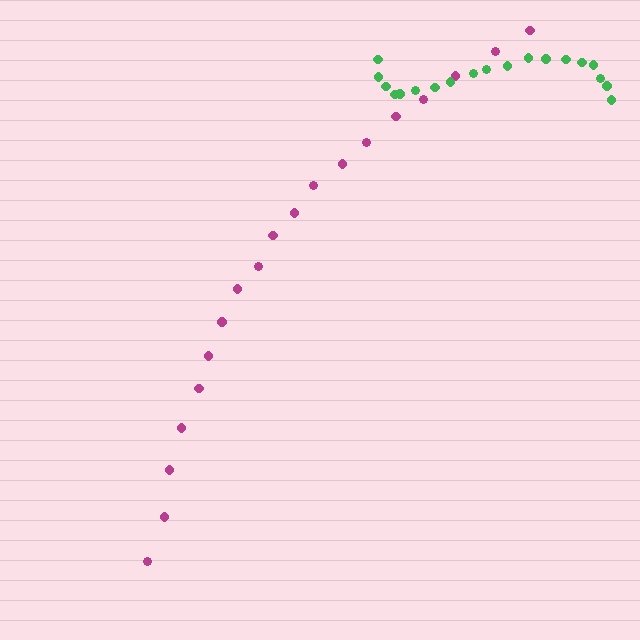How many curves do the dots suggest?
There are 2 distinct paths.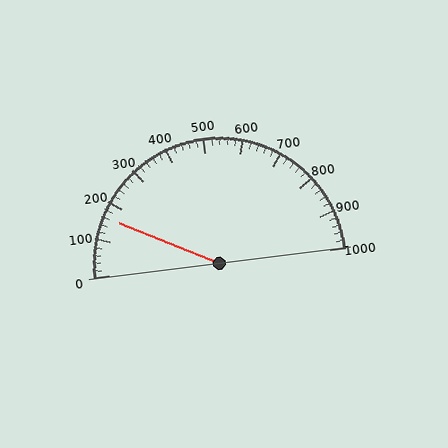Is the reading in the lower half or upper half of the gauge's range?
The reading is in the lower half of the range (0 to 1000).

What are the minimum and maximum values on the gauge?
The gauge ranges from 0 to 1000.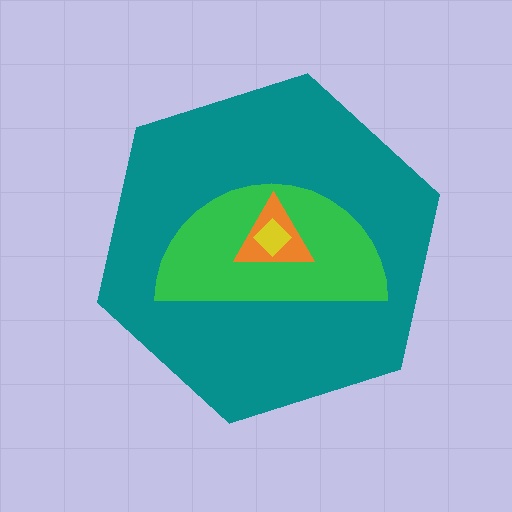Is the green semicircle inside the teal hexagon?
Yes.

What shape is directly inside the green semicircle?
The orange triangle.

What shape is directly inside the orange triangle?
The yellow diamond.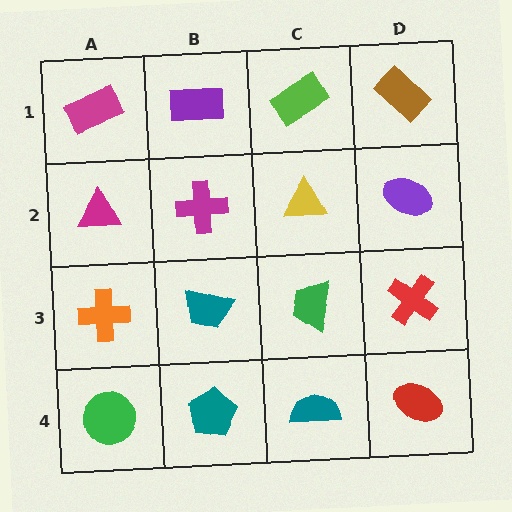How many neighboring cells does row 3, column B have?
4.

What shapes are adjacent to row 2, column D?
A brown rectangle (row 1, column D), a red cross (row 3, column D), a yellow triangle (row 2, column C).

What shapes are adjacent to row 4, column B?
A teal trapezoid (row 3, column B), a green circle (row 4, column A), a teal semicircle (row 4, column C).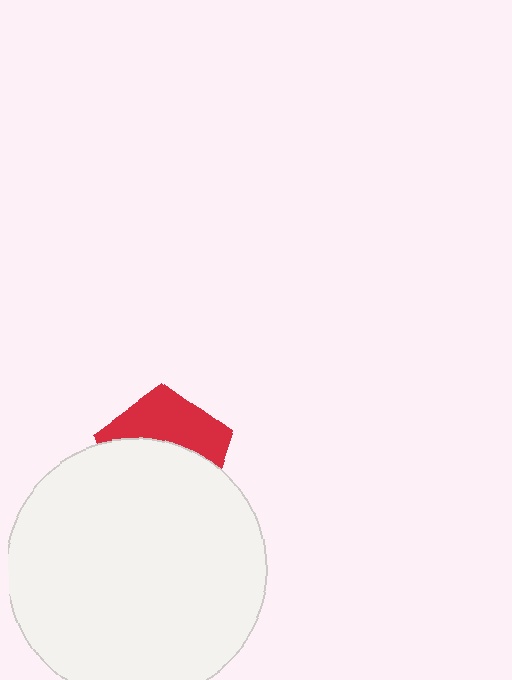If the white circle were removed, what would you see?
You would see the complete red pentagon.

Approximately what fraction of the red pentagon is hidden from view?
Roughly 59% of the red pentagon is hidden behind the white circle.